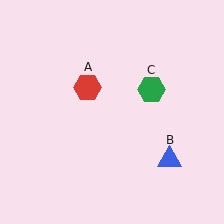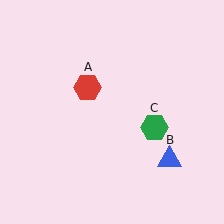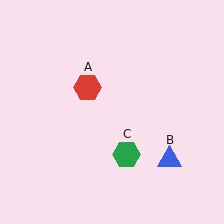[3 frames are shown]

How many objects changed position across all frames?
1 object changed position: green hexagon (object C).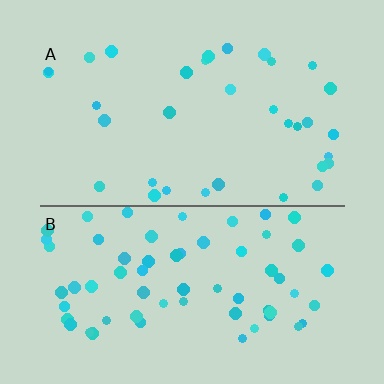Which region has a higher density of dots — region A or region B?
B (the bottom).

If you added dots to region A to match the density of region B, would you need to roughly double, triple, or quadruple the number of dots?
Approximately double.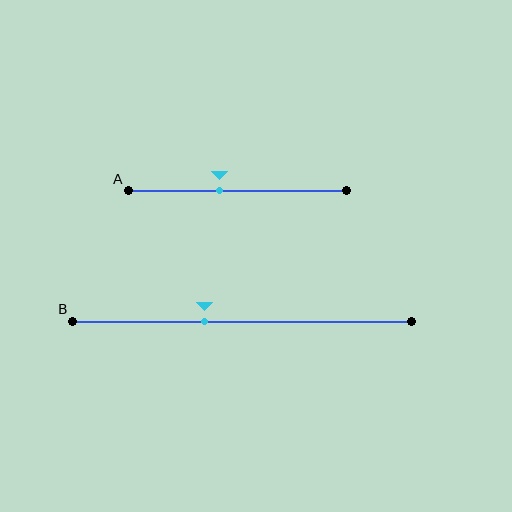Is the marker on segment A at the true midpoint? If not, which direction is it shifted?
No, the marker on segment A is shifted to the left by about 8% of the segment length.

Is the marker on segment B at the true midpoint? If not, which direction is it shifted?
No, the marker on segment B is shifted to the left by about 11% of the segment length.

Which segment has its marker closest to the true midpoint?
Segment A has its marker closest to the true midpoint.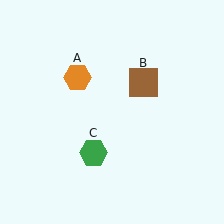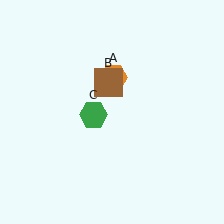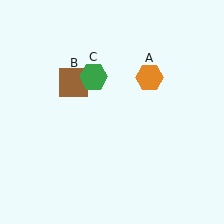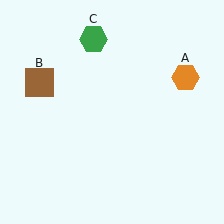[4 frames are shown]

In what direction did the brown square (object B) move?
The brown square (object B) moved left.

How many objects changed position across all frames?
3 objects changed position: orange hexagon (object A), brown square (object B), green hexagon (object C).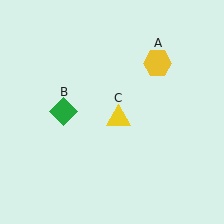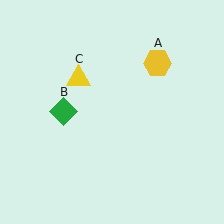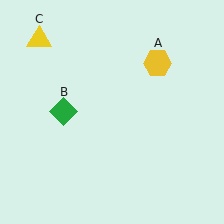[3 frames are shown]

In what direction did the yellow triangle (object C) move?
The yellow triangle (object C) moved up and to the left.